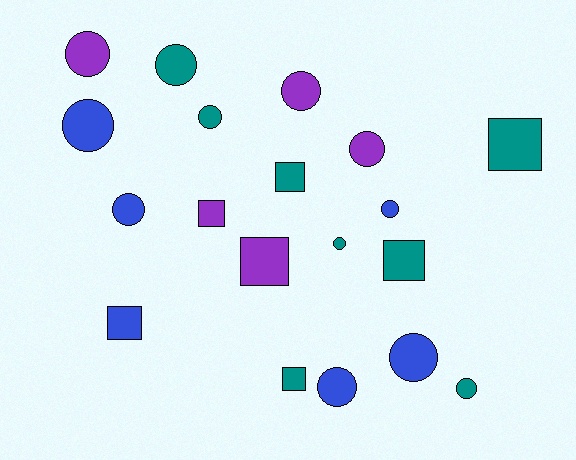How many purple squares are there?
There are 2 purple squares.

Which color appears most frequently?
Teal, with 8 objects.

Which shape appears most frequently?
Circle, with 12 objects.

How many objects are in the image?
There are 19 objects.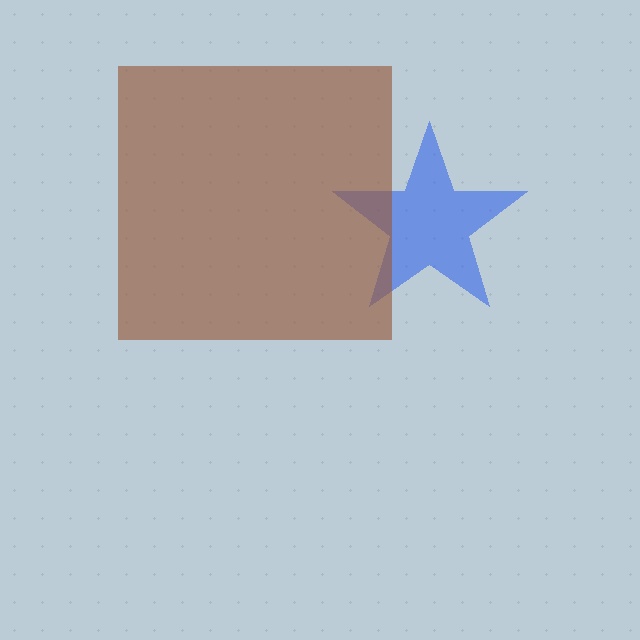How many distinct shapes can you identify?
There are 2 distinct shapes: a blue star, a brown square.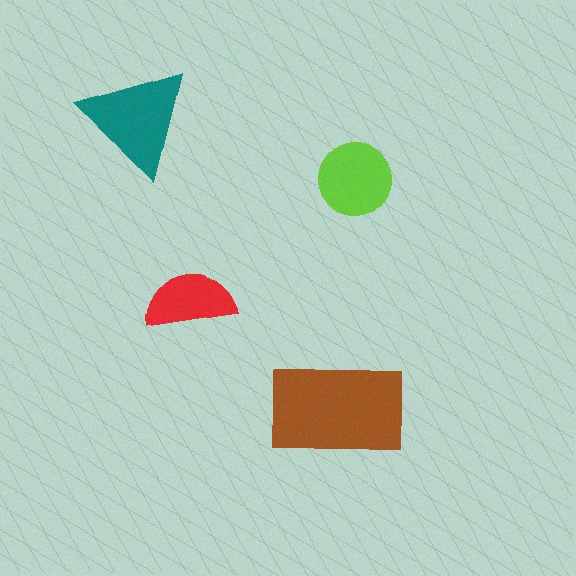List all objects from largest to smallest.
The brown rectangle, the teal triangle, the lime circle, the red semicircle.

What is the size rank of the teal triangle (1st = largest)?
2nd.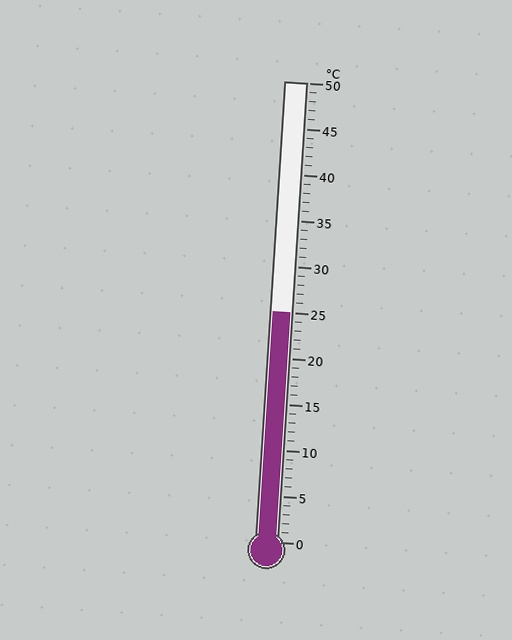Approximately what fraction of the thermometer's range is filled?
The thermometer is filled to approximately 50% of its range.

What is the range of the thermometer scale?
The thermometer scale ranges from 0°C to 50°C.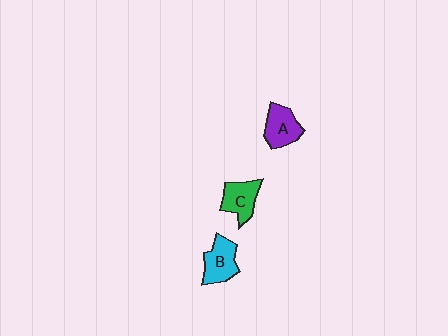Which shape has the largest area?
Shape B (cyan).